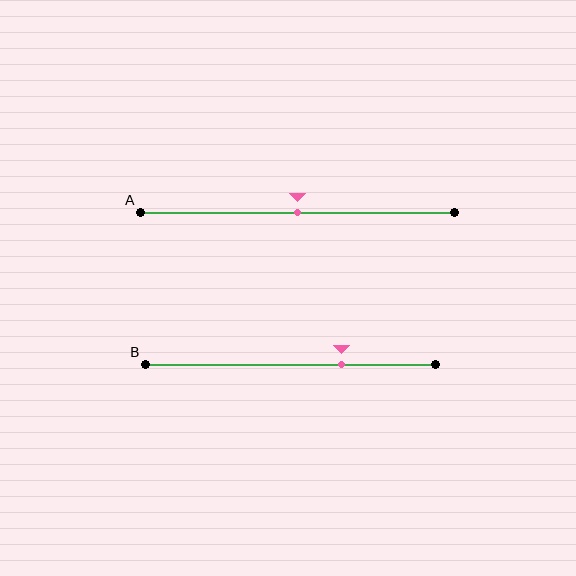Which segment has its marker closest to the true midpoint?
Segment A has its marker closest to the true midpoint.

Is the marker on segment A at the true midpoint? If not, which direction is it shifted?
Yes, the marker on segment A is at the true midpoint.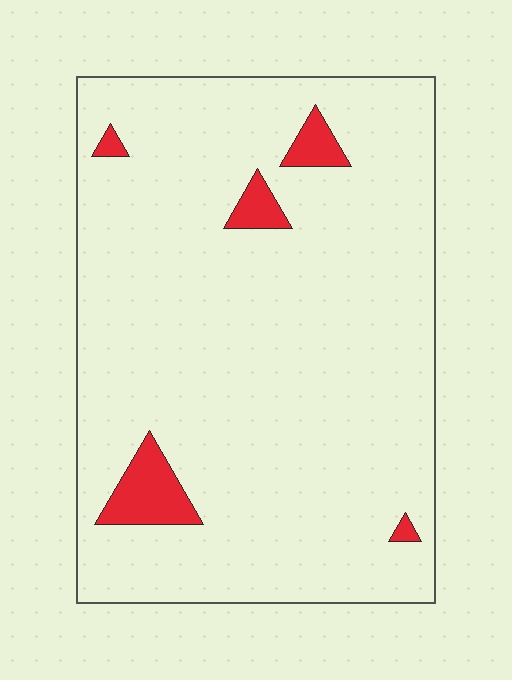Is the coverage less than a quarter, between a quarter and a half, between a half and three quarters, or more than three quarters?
Less than a quarter.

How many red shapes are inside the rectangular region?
5.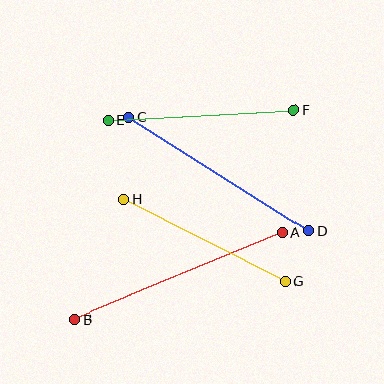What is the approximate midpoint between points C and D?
The midpoint is at approximately (219, 174) pixels.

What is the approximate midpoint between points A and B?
The midpoint is at approximately (178, 276) pixels.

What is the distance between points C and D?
The distance is approximately 213 pixels.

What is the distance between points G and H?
The distance is approximately 182 pixels.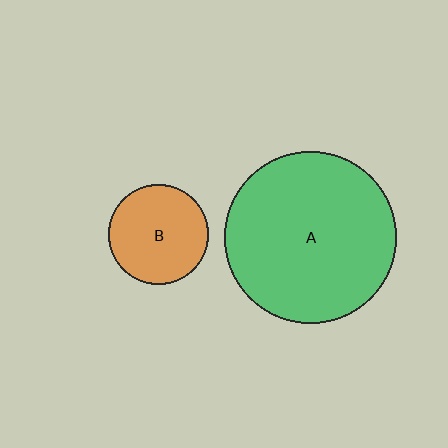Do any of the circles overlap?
No, none of the circles overlap.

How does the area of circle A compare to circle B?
Approximately 2.9 times.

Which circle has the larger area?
Circle A (green).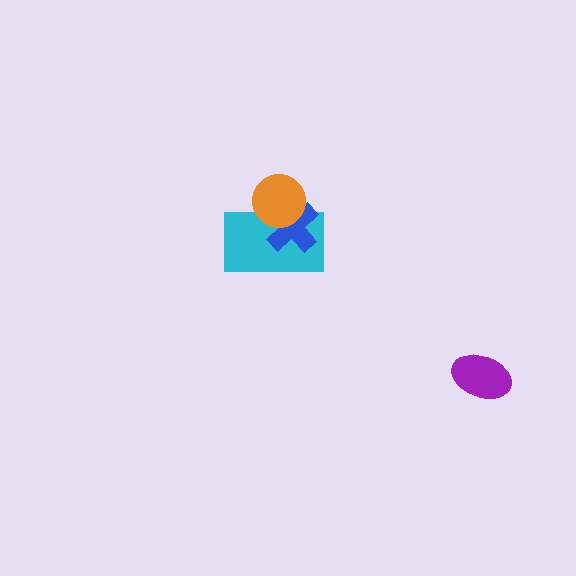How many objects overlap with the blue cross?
2 objects overlap with the blue cross.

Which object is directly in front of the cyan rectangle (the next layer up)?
The blue cross is directly in front of the cyan rectangle.